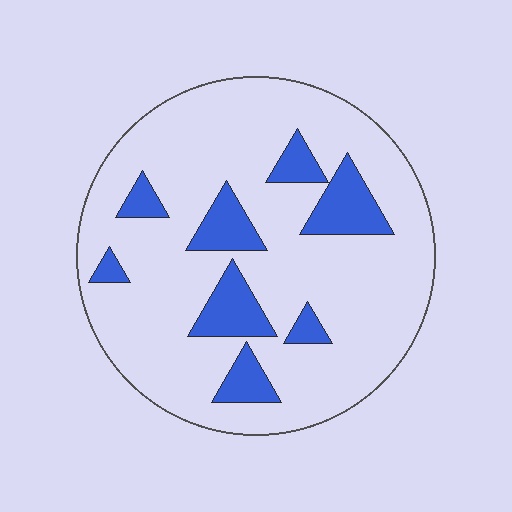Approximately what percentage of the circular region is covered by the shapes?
Approximately 20%.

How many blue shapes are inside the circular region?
8.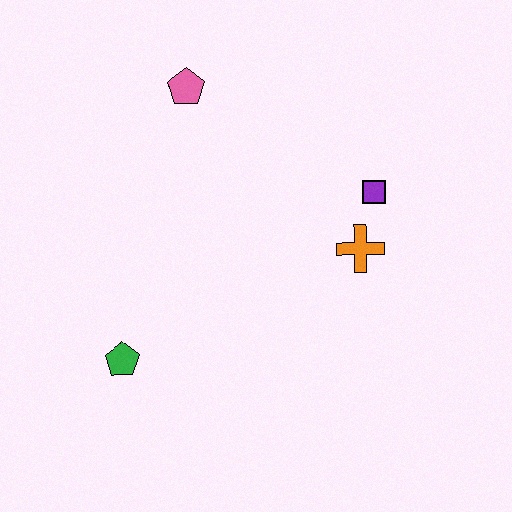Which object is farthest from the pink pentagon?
The green pentagon is farthest from the pink pentagon.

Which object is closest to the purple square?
The orange cross is closest to the purple square.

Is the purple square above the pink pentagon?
No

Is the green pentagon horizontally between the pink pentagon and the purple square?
No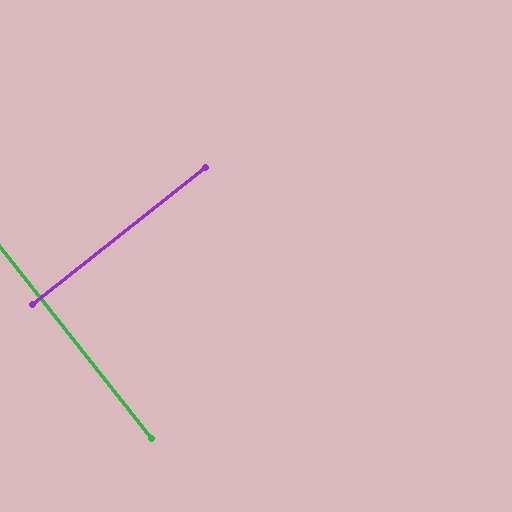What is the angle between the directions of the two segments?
Approximately 90 degrees.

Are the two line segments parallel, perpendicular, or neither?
Perpendicular — they meet at approximately 90°.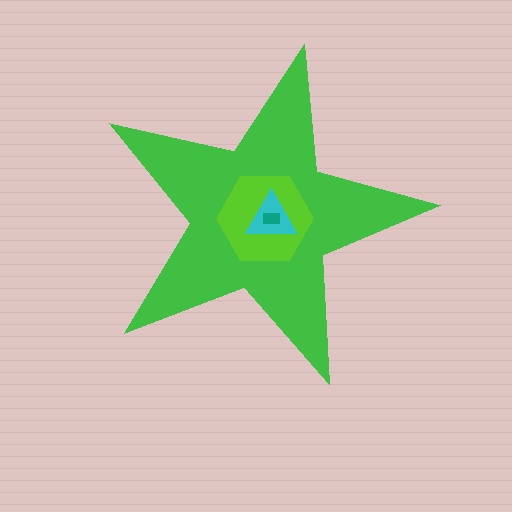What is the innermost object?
The teal rectangle.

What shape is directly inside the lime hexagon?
The cyan triangle.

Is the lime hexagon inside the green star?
Yes.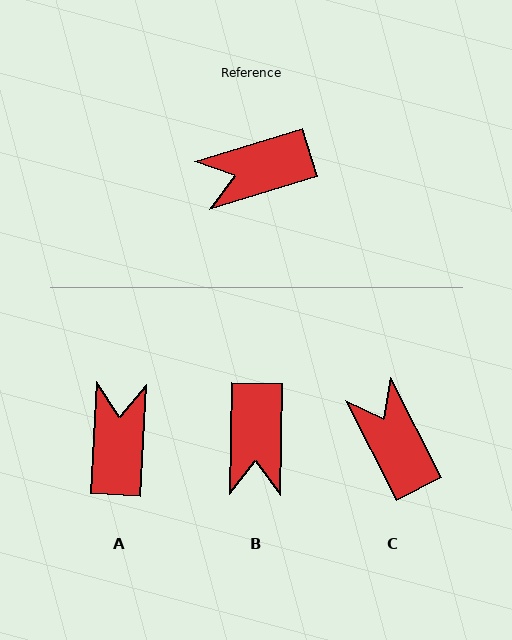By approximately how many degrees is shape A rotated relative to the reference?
Approximately 110 degrees clockwise.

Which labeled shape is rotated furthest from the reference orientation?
A, about 110 degrees away.